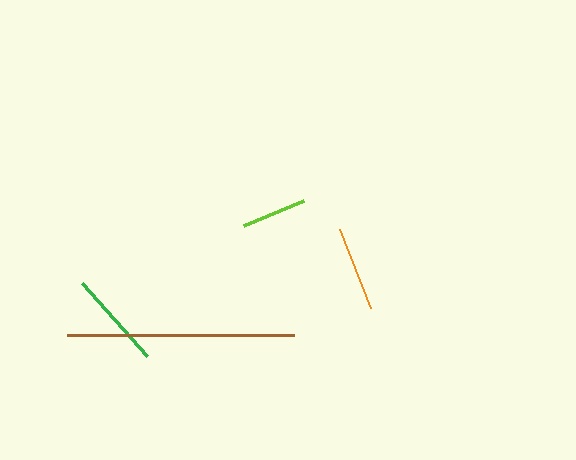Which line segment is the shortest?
The lime line is the shortest at approximately 65 pixels.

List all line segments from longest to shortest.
From longest to shortest: brown, green, orange, lime.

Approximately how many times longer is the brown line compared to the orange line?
The brown line is approximately 2.7 times the length of the orange line.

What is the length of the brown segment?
The brown segment is approximately 227 pixels long.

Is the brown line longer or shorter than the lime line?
The brown line is longer than the lime line.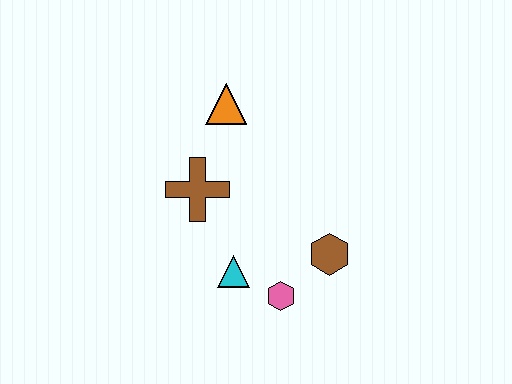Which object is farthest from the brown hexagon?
The orange triangle is farthest from the brown hexagon.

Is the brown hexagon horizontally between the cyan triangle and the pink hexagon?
No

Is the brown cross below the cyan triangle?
No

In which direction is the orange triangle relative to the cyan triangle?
The orange triangle is above the cyan triangle.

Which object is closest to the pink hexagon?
The cyan triangle is closest to the pink hexagon.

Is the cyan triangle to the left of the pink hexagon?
Yes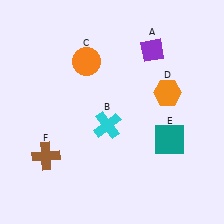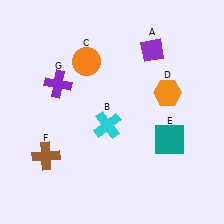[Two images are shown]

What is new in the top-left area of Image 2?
A purple cross (G) was added in the top-left area of Image 2.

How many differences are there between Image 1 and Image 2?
There is 1 difference between the two images.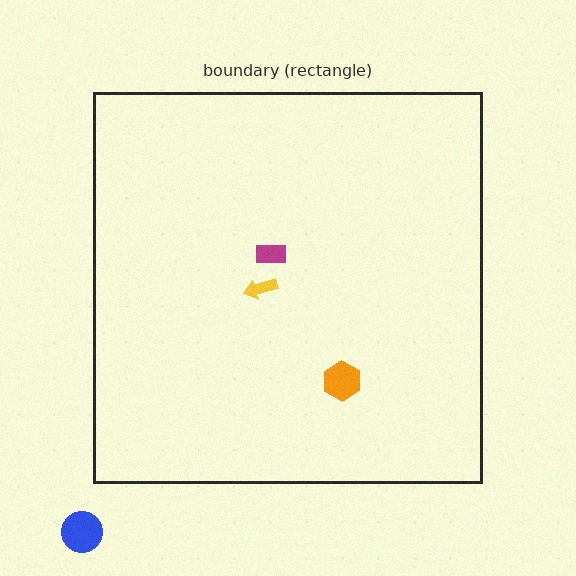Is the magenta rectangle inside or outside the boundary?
Inside.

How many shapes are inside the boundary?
3 inside, 1 outside.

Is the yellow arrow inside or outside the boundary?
Inside.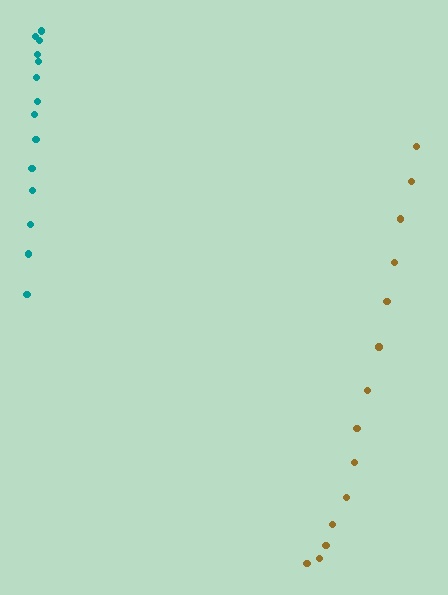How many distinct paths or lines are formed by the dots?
There are 2 distinct paths.